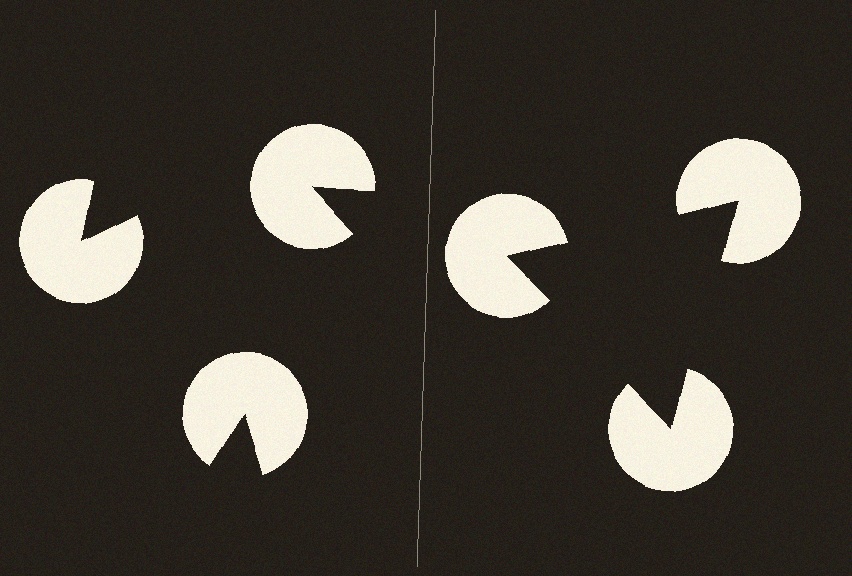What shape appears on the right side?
An illusory triangle.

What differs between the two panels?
The pac-man discs are positioned identically on both sides; only the wedge orientations differ. On the right they align to a triangle; on the left they are misaligned.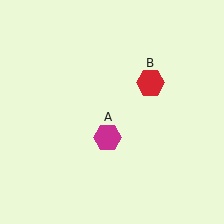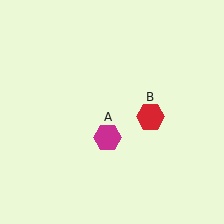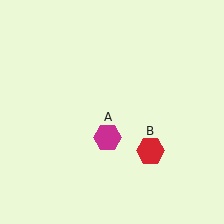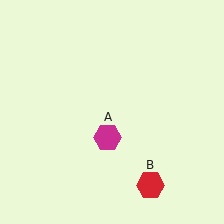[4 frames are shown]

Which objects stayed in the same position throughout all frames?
Magenta hexagon (object A) remained stationary.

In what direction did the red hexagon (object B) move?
The red hexagon (object B) moved down.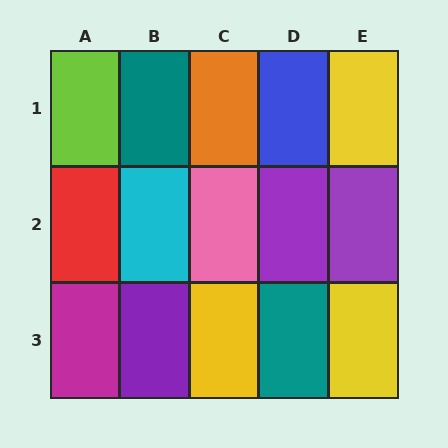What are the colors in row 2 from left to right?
Red, cyan, pink, purple, purple.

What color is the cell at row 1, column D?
Blue.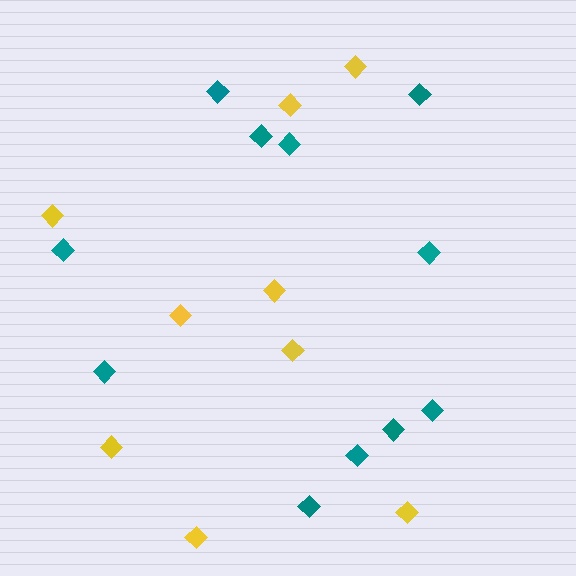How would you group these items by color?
There are 2 groups: one group of teal diamonds (11) and one group of yellow diamonds (9).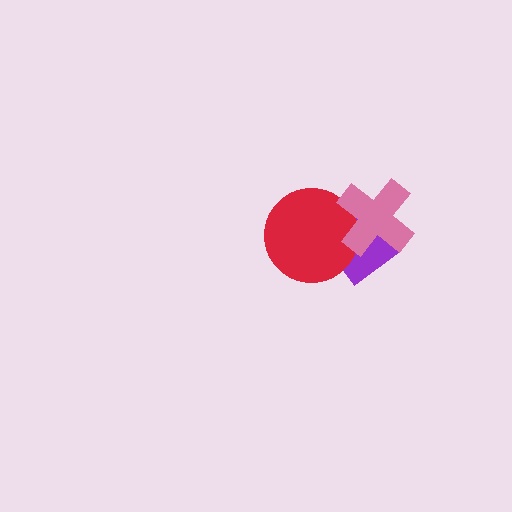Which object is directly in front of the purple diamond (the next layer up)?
The red circle is directly in front of the purple diamond.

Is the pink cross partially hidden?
No, no other shape covers it.